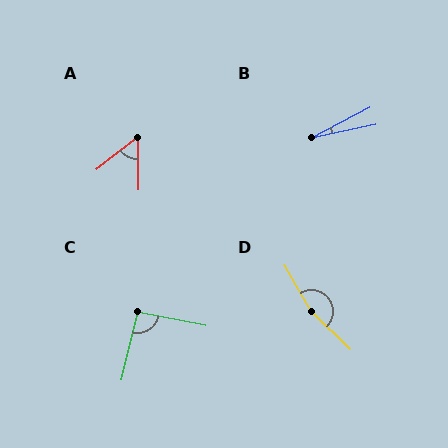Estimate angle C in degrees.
Approximately 92 degrees.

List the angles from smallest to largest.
B (16°), A (53°), C (92°), D (163°).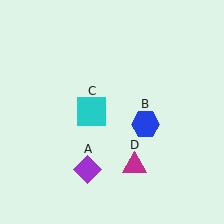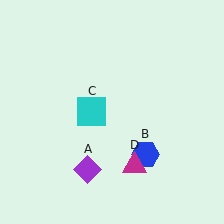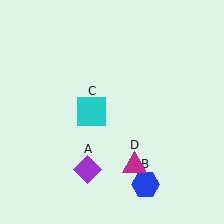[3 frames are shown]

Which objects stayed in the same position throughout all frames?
Purple diamond (object A) and cyan square (object C) and magenta triangle (object D) remained stationary.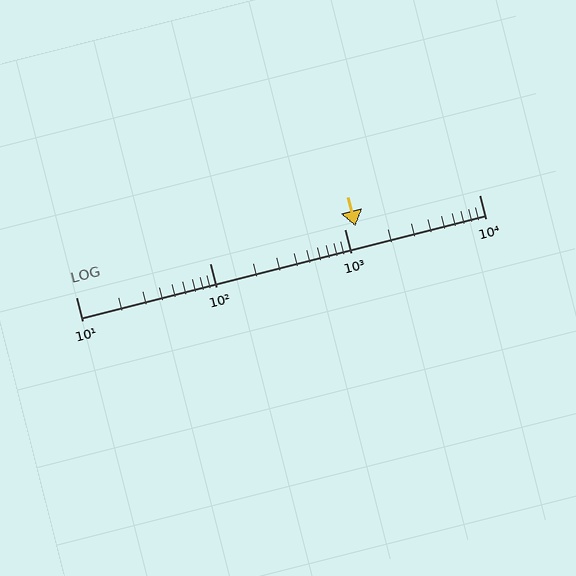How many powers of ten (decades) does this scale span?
The scale spans 3 decades, from 10 to 10000.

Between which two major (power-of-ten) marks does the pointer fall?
The pointer is between 1000 and 10000.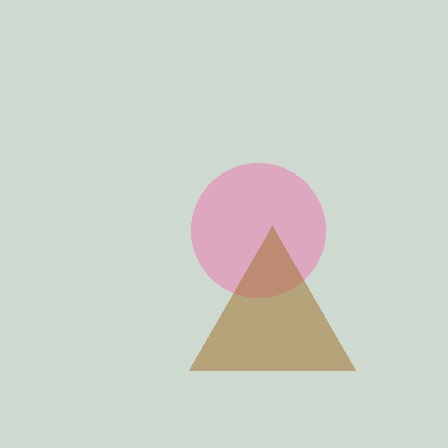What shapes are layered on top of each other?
The layered shapes are: a pink circle, a brown triangle.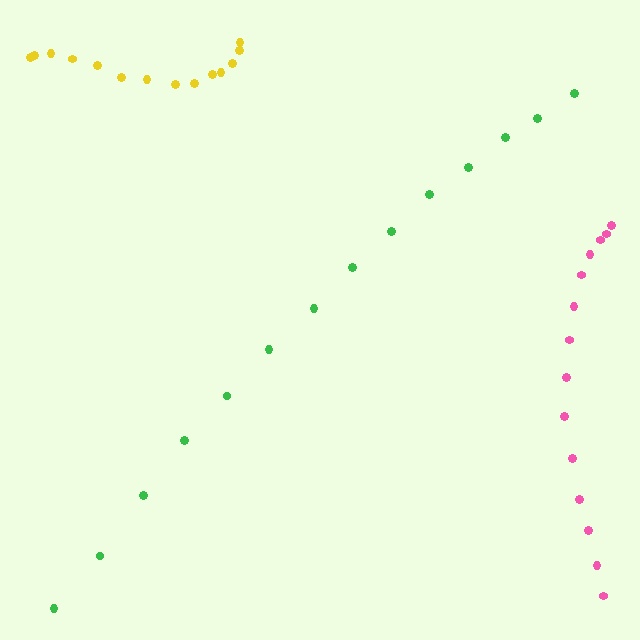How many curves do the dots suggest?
There are 3 distinct paths.